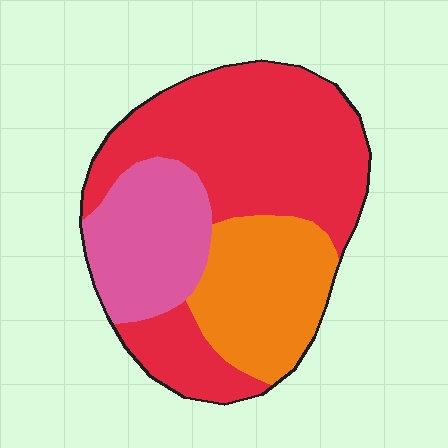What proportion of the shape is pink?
Pink covers 22% of the shape.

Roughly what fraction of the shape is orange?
Orange takes up about one quarter (1/4) of the shape.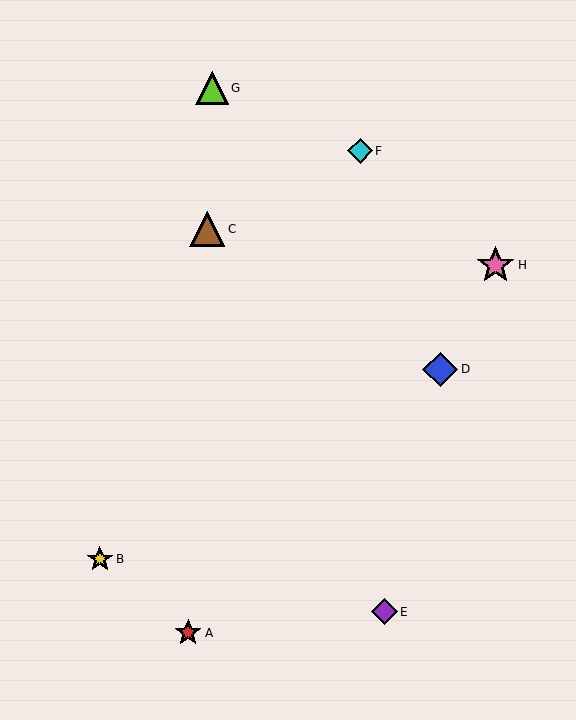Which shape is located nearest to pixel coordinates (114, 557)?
The yellow star (labeled B) at (100, 559) is nearest to that location.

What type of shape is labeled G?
Shape G is a lime triangle.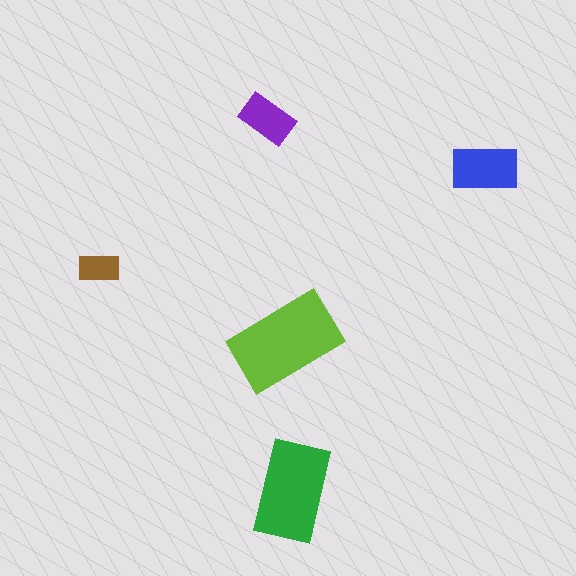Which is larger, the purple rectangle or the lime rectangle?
The lime one.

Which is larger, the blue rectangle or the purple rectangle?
The blue one.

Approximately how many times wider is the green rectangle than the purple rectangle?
About 2 times wider.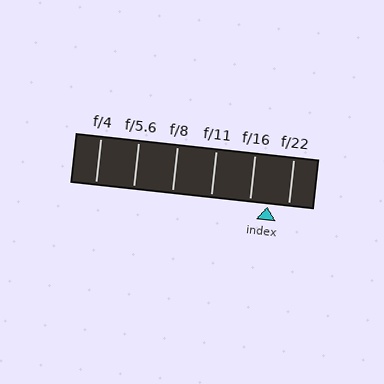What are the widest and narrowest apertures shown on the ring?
The widest aperture shown is f/4 and the narrowest is f/22.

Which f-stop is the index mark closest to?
The index mark is closest to f/16.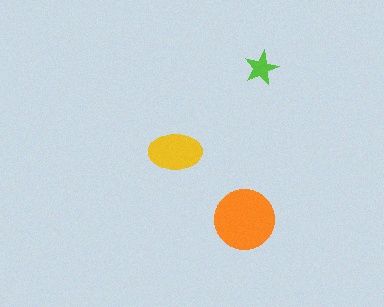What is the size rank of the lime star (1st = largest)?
3rd.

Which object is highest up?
The lime star is topmost.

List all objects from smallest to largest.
The lime star, the yellow ellipse, the orange circle.